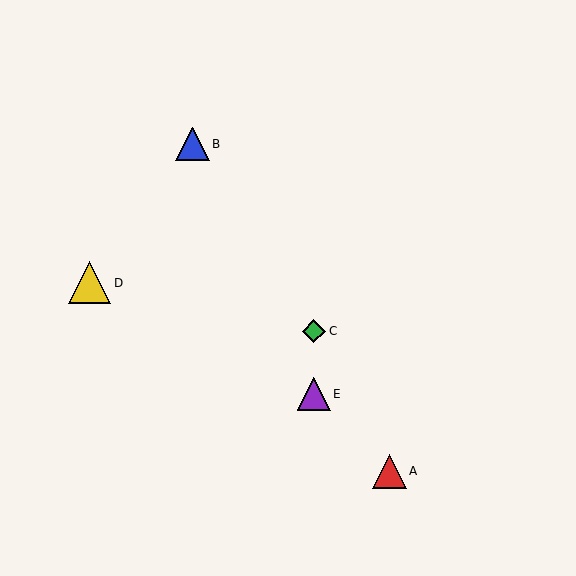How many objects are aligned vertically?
2 objects (C, E) are aligned vertically.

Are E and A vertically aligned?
No, E is at x≈314 and A is at x≈389.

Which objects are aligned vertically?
Objects C, E are aligned vertically.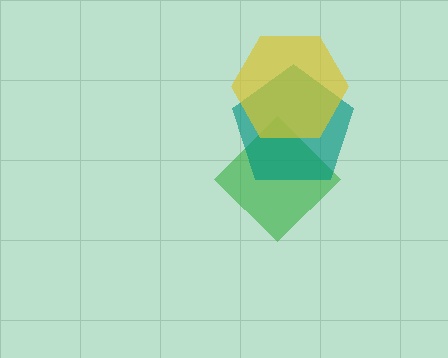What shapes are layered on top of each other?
The layered shapes are: a green diamond, a teal pentagon, a yellow hexagon.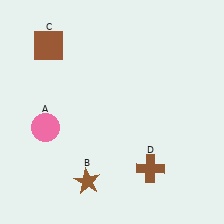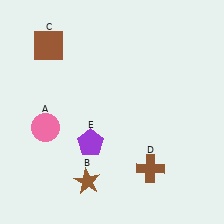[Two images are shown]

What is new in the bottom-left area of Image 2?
A purple pentagon (E) was added in the bottom-left area of Image 2.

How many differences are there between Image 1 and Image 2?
There is 1 difference between the two images.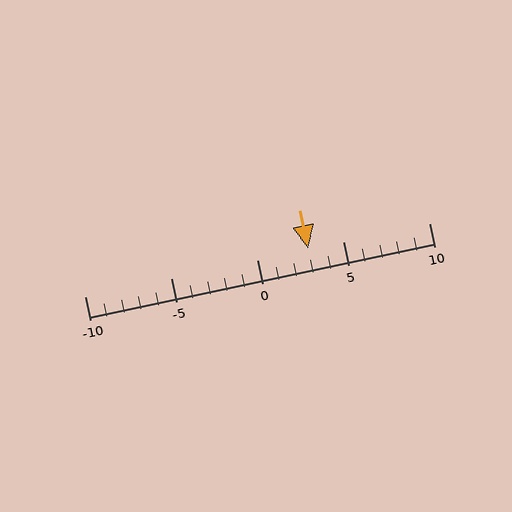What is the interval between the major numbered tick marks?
The major tick marks are spaced 5 units apart.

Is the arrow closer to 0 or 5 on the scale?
The arrow is closer to 5.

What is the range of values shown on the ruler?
The ruler shows values from -10 to 10.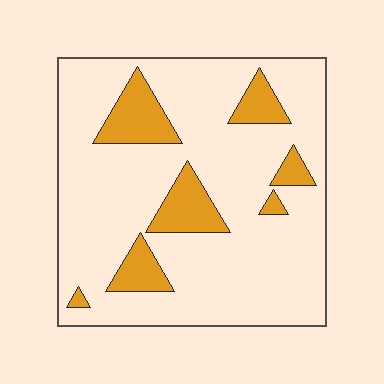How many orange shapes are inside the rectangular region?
7.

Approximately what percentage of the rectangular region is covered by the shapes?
Approximately 15%.